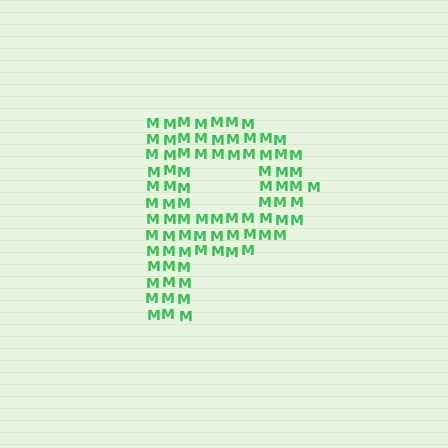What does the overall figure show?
The overall figure shows the letter P.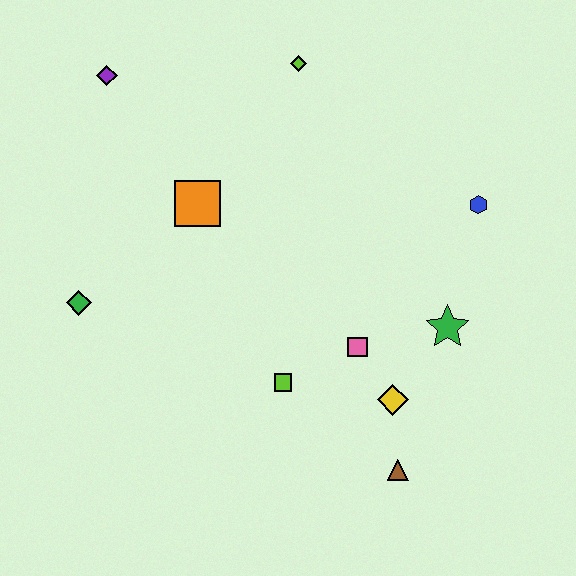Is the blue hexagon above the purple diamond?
No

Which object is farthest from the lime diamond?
The brown triangle is farthest from the lime diamond.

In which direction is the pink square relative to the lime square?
The pink square is to the right of the lime square.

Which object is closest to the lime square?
The pink square is closest to the lime square.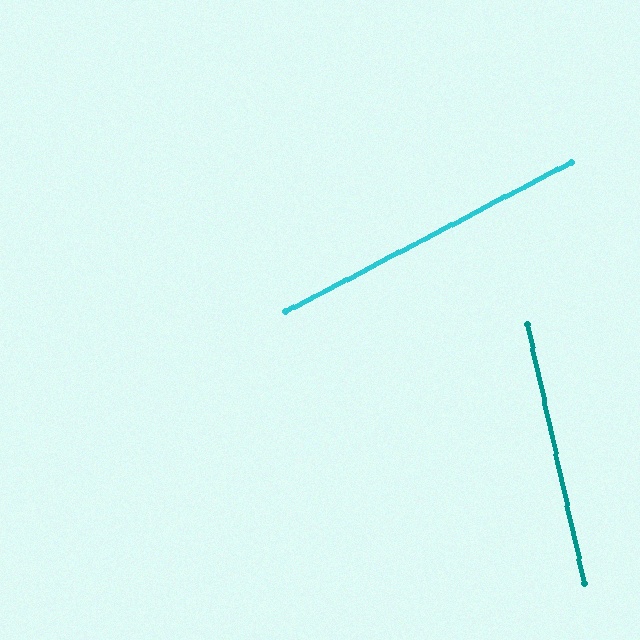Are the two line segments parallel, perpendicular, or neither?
Neither parallel nor perpendicular — they differ by about 75°.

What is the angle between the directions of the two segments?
Approximately 75 degrees.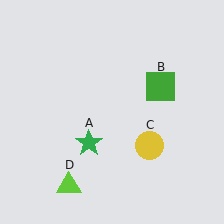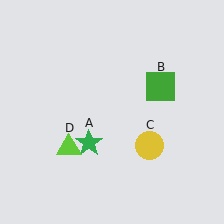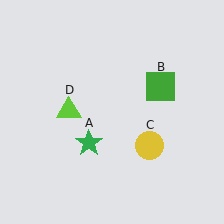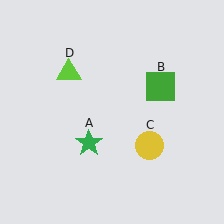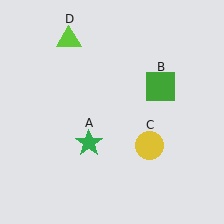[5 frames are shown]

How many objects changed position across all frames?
1 object changed position: lime triangle (object D).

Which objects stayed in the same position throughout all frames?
Green star (object A) and green square (object B) and yellow circle (object C) remained stationary.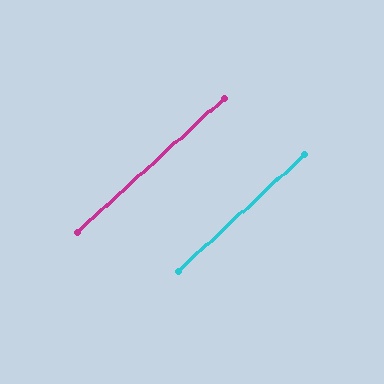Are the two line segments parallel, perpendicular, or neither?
Parallel — their directions differ by only 0.2°.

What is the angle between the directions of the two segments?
Approximately 0 degrees.